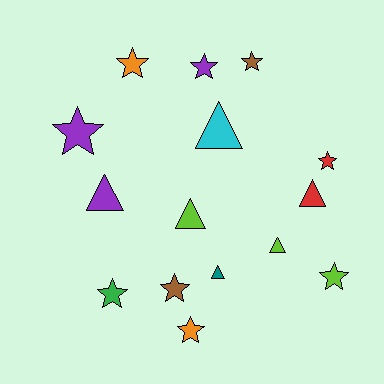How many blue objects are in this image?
There are no blue objects.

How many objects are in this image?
There are 15 objects.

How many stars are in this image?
There are 9 stars.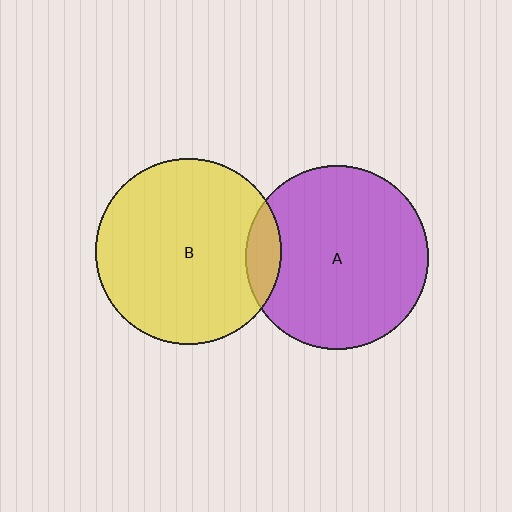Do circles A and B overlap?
Yes.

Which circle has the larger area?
Circle B (yellow).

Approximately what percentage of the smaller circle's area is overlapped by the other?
Approximately 10%.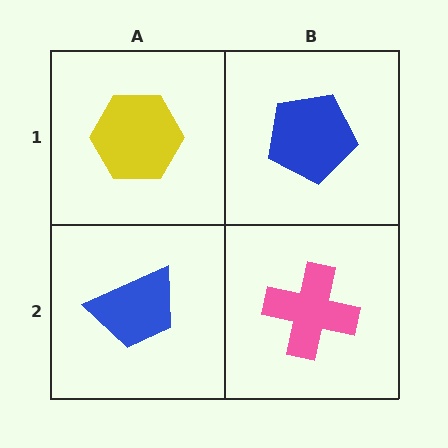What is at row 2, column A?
A blue trapezoid.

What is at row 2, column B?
A pink cross.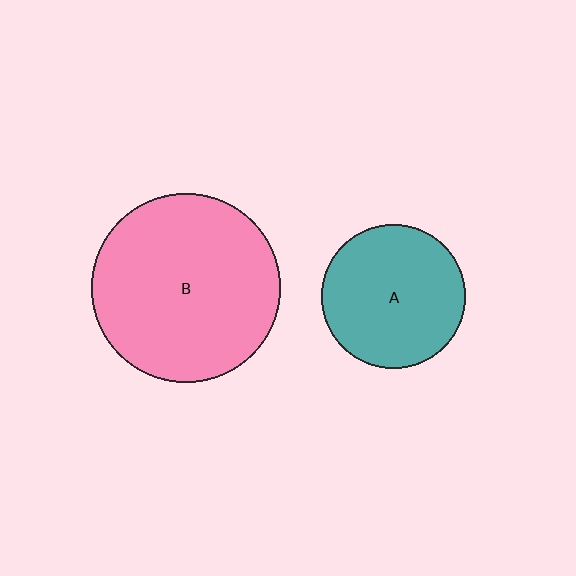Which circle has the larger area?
Circle B (pink).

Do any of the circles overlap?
No, none of the circles overlap.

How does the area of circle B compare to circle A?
Approximately 1.7 times.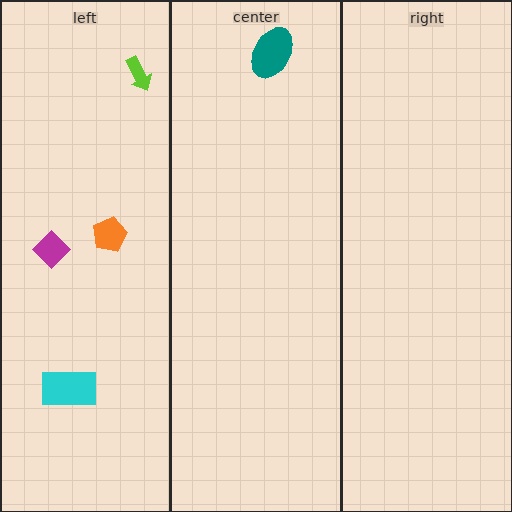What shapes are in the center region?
The teal ellipse.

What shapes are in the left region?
The magenta diamond, the lime arrow, the orange pentagon, the cyan rectangle.